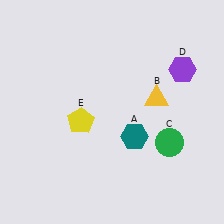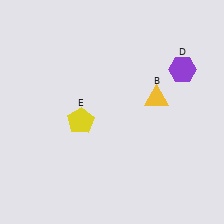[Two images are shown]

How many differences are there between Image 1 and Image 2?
There are 2 differences between the two images.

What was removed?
The green circle (C), the teal hexagon (A) were removed in Image 2.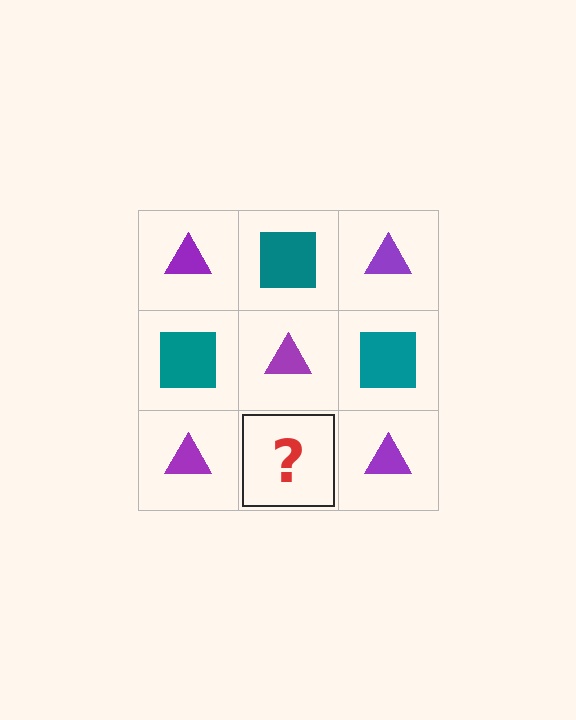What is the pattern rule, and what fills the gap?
The rule is that it alternates purple triangle and teal square in a checkerboard pattern. The gap should be filled with a teal square.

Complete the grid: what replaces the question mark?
The question mark should be replaced with a teal square.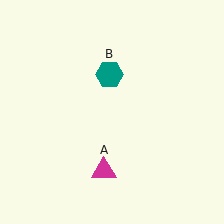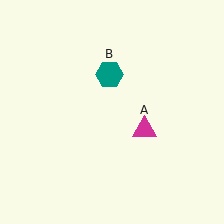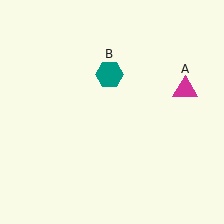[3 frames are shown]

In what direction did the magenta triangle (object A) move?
The magenta triangle (object A) moved up and to the right.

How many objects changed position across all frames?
1 object changed position: magenta triangle (object A).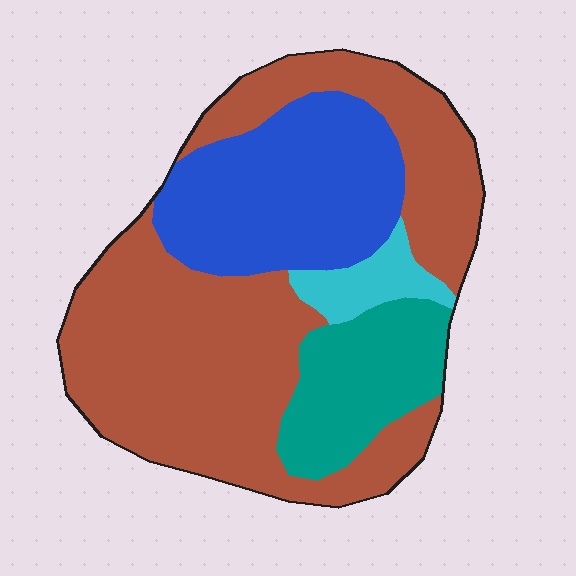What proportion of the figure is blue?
Blue takes up about one quarter (1/4) of the figure.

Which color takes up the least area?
Cyan, at roughly 5%.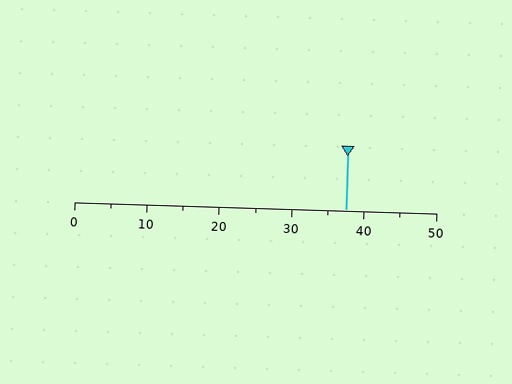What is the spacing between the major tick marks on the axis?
The major ticks are spaced 10 apart.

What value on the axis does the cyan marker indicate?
The marker indicates approximately 37.5.